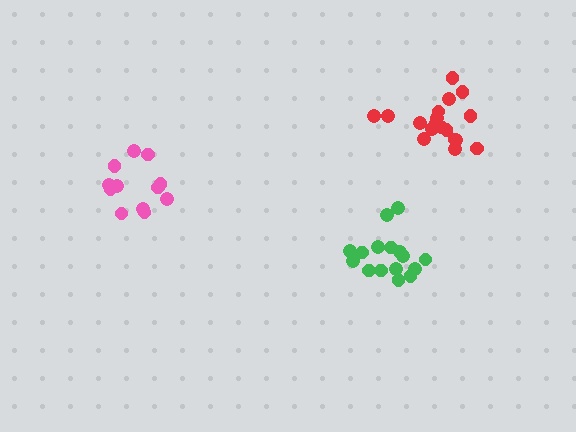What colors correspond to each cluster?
The clusters are colored: green, red, pink.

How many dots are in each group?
Group 1: 16 dots, Group 2: 18 dots, Group 3: 12 dots (46 total).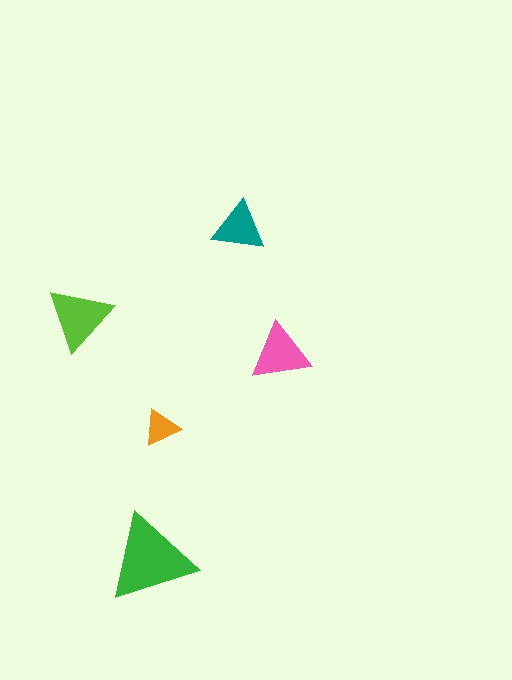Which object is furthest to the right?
The pink triangle is rightmost.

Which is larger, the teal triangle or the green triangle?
The green one.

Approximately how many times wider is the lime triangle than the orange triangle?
About 2 times wider.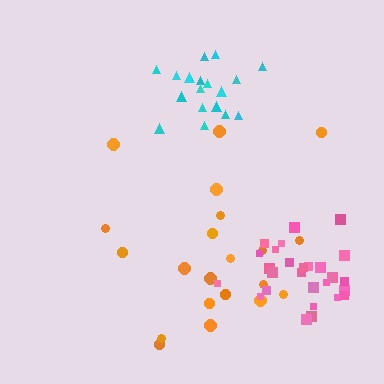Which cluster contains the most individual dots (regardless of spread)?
Pink (27).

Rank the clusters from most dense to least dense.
pink, cyan, orange.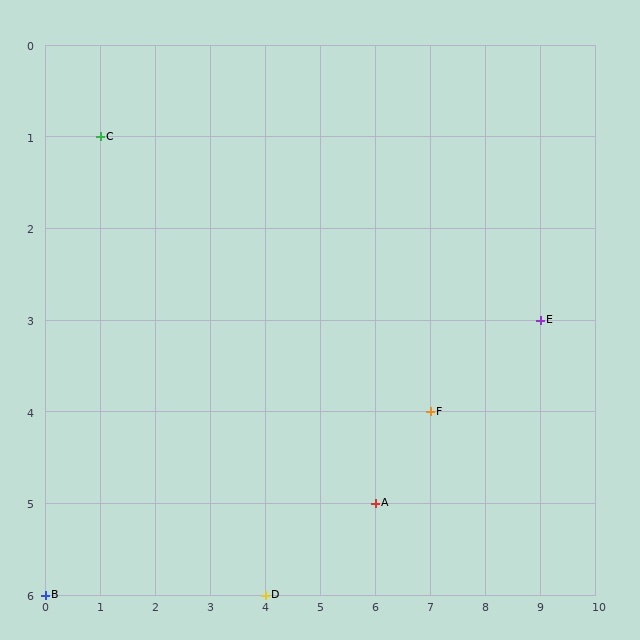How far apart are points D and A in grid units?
Points D and A are 2 columns and 1 row apart (about 2.2 grid units diagonally).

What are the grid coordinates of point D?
Point D is at grid coordinates (4, 6).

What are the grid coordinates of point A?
Point A is at grid coordinates (6, 5).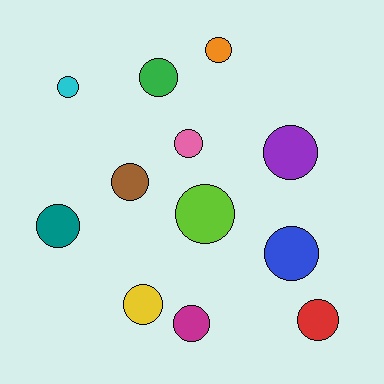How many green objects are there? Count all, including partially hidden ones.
There is 1 green object.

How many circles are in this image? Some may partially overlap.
There are 12 circles.